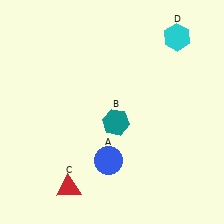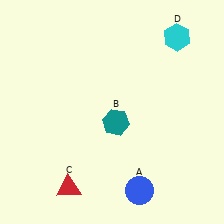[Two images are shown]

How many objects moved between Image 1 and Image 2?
1 object moved between the two images.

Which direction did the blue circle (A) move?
The blue circle (A) moved right.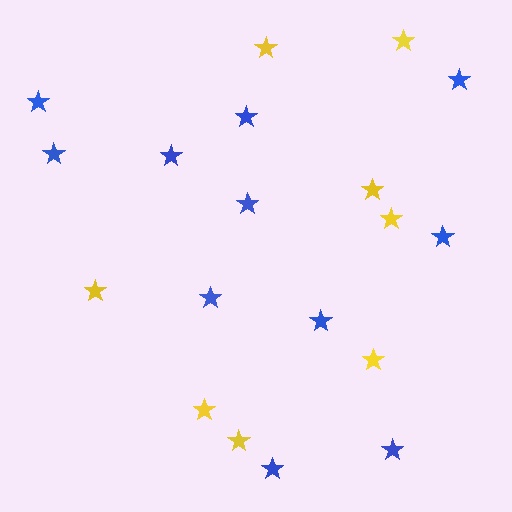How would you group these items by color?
There are 2 groups: one group of blue stars (11) and one group of yellow stars (8).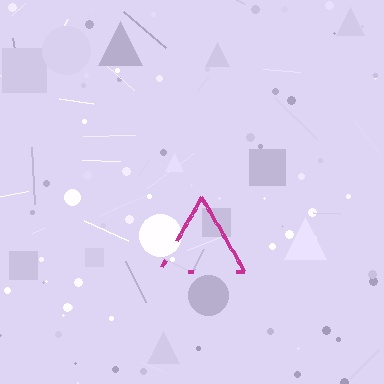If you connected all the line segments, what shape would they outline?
They would outline a triangle.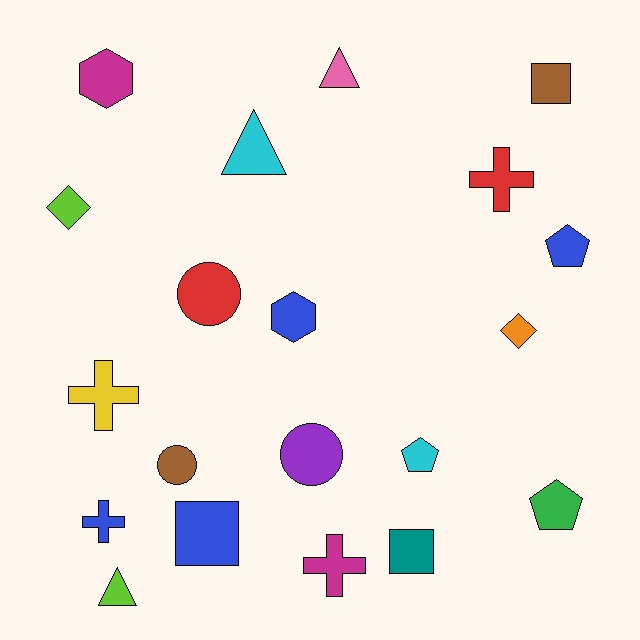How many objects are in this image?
There are 20 objects.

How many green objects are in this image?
There is 1 green object.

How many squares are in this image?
There are 3 squares.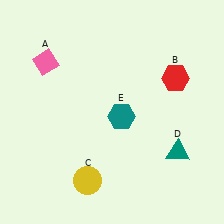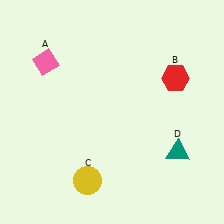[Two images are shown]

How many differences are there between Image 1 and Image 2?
There is 1 difference between the two images.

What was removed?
The teal hexagon (E) was removed in Image 2.